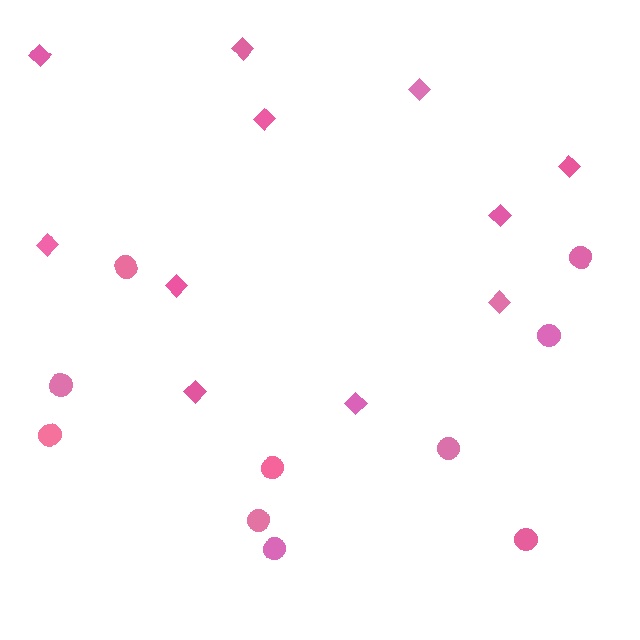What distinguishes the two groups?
There are 2 groups: one group of diamonds (11) and one group of circles (10).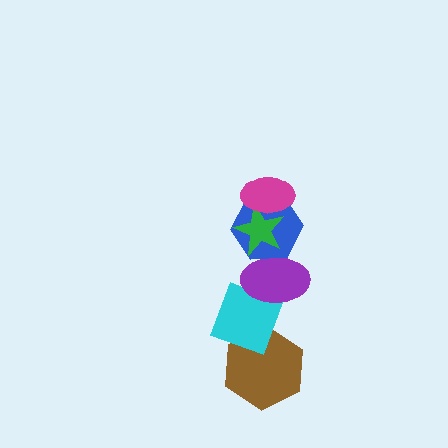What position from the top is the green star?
The green star is 2nd from the top.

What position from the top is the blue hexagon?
The blue hexagon is 3rd from the top.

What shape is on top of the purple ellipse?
The blue hexagon is on top of the purple ellipse.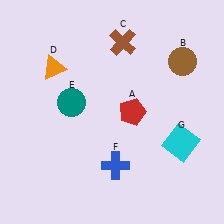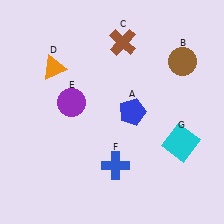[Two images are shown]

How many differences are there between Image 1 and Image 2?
There are 2 differences between the two images.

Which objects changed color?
A changed from red to blue. E changed from teal to purple.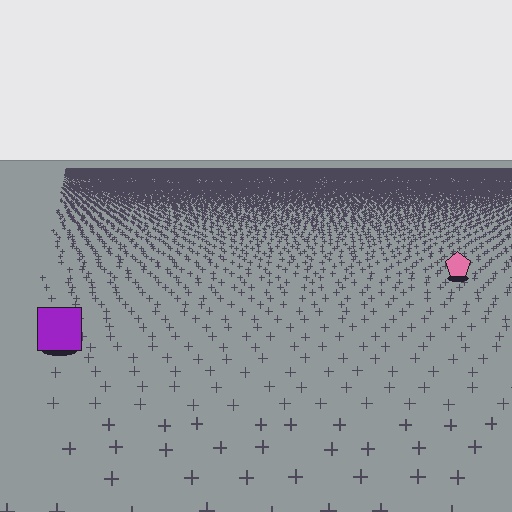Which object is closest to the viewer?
The purple square is closest. The texture marks near it are larger and more spread out.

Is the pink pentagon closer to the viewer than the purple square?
No. The purple square is closer — you can tell from the texture gradient: the ground texture is coarser near it.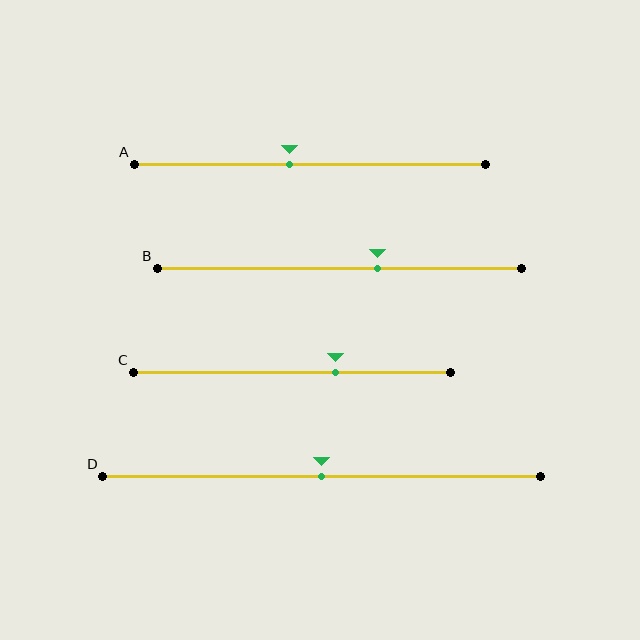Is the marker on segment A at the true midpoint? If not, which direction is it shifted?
No, the marker on segment A is shifted to the left by about 6% of the segment length.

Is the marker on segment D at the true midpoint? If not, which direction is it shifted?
Yes, the marker on segment D is at the true midpoint.